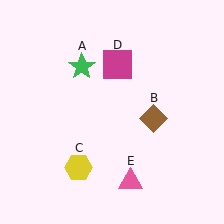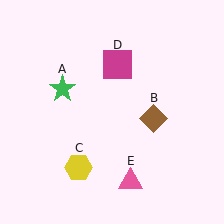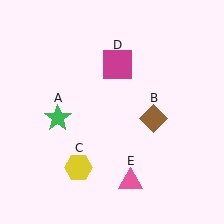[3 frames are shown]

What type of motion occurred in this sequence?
The green star (object A) rotated counterclockwise around the center of the scene.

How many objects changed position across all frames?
1 object changed position: green star (object A).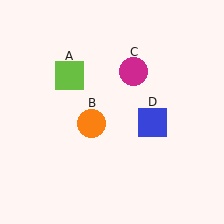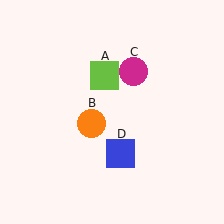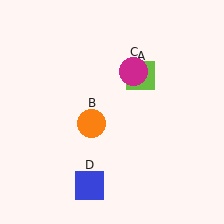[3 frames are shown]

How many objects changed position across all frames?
2 objects changed position: lime square (object A), blue square (object D).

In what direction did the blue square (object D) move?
The blue square (object D) moved down and to the left.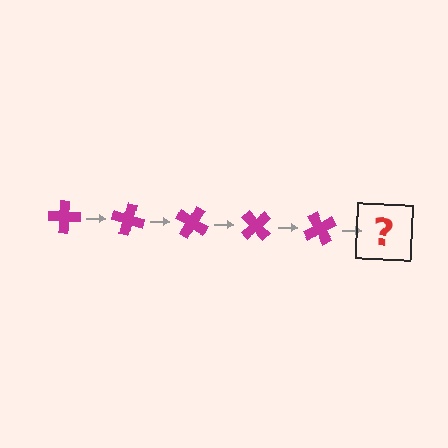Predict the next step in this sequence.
The next step is a magenta cross rotated 75 degrees.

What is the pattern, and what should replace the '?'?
The pattern is that the cross rotates 15 degrees each step. The '?' should be a magenta cross rotated 75 degrees.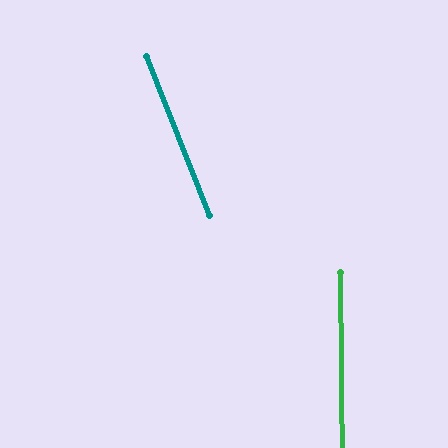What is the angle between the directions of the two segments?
Approximately 21 degrees.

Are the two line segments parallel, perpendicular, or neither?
Neither parallel nor perpendicular — they differ by about 21°.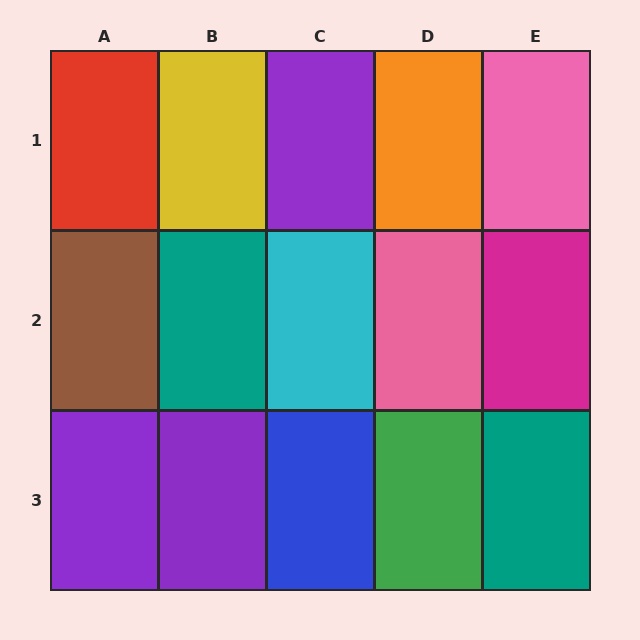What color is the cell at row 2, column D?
Pink.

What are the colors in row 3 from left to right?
Purple, purple, blue, green, teal.